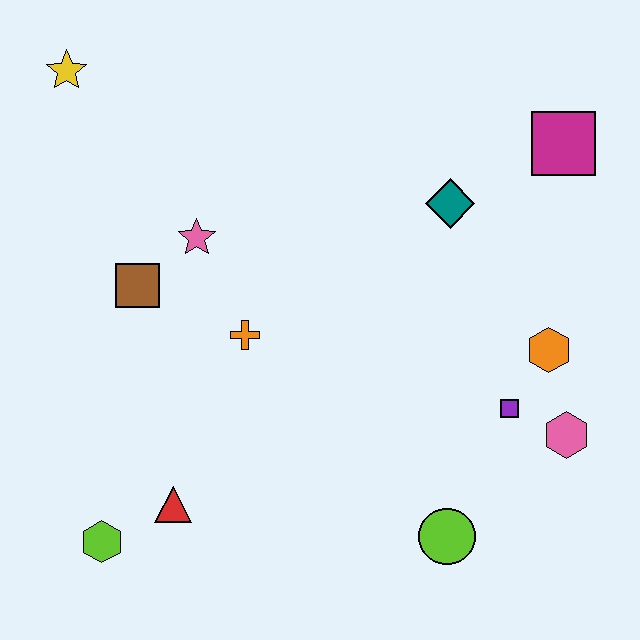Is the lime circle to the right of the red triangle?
Yes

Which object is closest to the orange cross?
The pink star is closest to the orange cross.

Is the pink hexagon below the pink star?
Yes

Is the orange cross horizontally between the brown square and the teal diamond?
Yes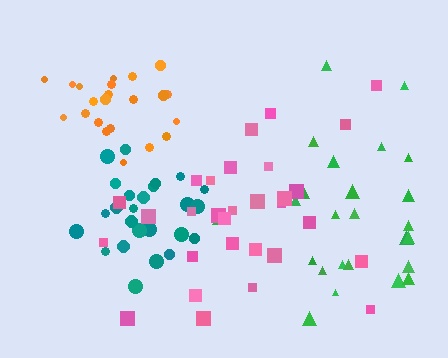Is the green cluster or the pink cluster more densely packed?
Pink.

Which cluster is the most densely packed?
Orange.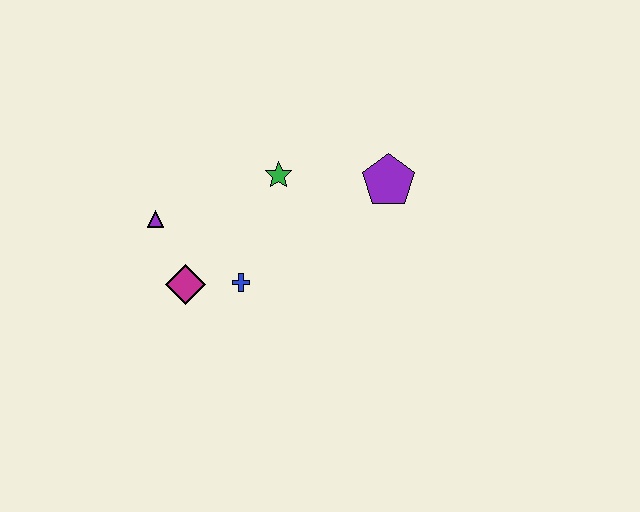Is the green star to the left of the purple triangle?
No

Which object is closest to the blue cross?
The magenta diamond is closest to the blue cross.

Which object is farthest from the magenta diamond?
The purple pentagon is farthest from the magenta diamond.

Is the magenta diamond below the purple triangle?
Yes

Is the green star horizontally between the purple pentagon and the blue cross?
Yes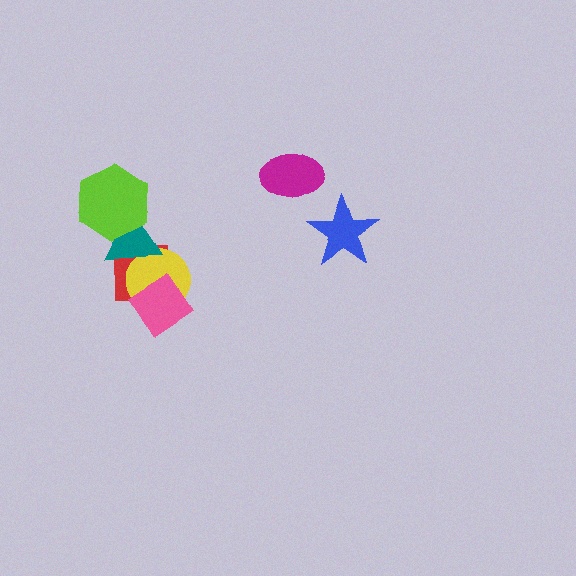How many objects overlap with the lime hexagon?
1 object overlaps with the lime hexagon.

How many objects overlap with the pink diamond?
2 objects overlap with the pink diamond.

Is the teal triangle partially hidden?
Yes, it is partially covered by another shape.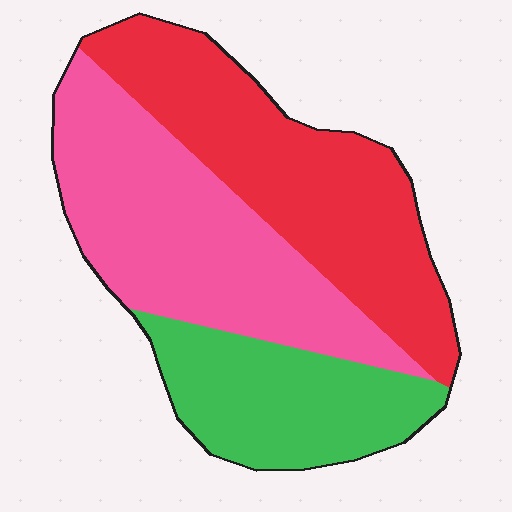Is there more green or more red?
Red.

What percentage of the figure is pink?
Pink takes up about three eighths (3/8) of the figure.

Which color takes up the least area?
Green, at roughly 25%.